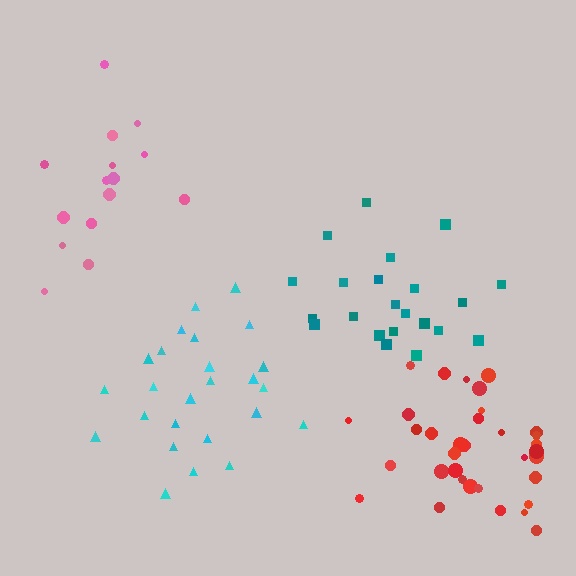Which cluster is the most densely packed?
Red.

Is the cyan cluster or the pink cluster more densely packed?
Cyan.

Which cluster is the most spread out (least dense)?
Pink.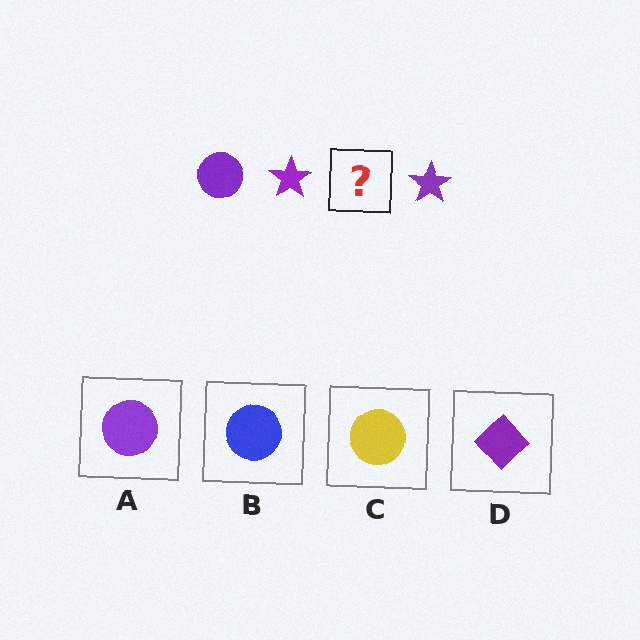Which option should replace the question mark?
Option A.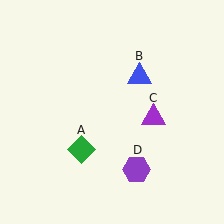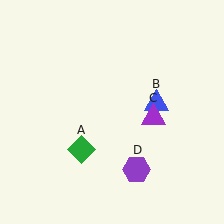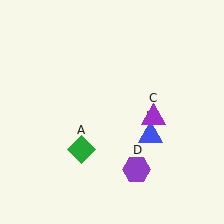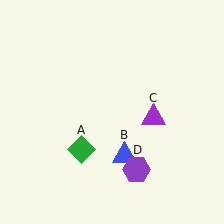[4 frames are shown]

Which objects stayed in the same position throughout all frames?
Green diamond (object A) and purple triangle (object C) and purple hexagon (object D) remained stationary.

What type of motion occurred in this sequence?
The blue triangle (object B) rotated clockwise around the center of the scene.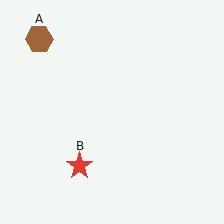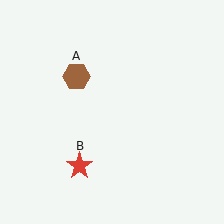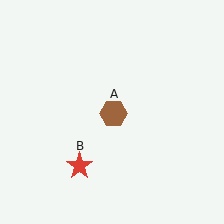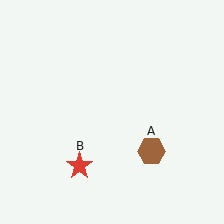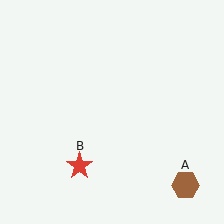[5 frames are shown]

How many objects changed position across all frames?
1 object changed position: brown hexagon (object A).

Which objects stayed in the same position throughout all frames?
Red star (object B) remained stationary.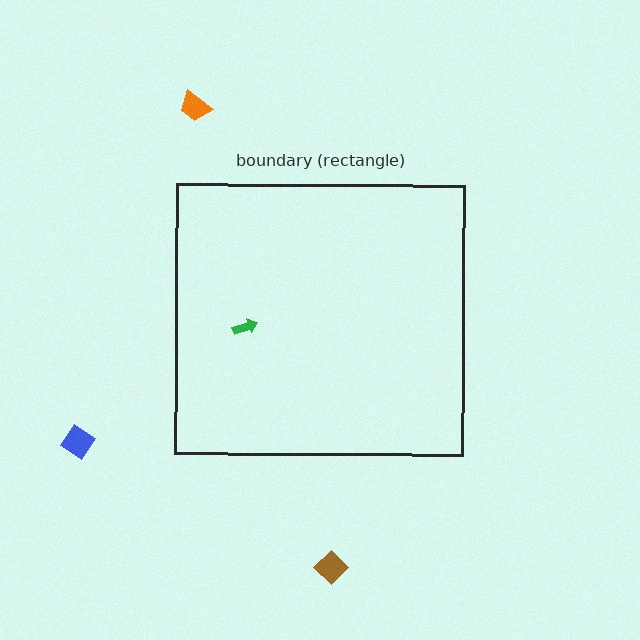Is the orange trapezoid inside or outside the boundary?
Outside.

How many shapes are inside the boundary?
1 inside, 3 outside.